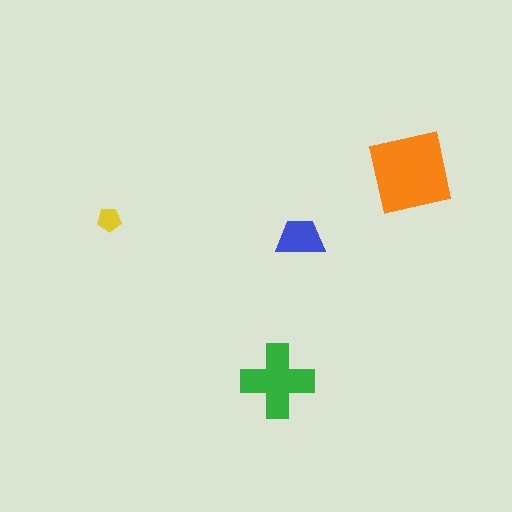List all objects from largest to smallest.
The orange square, the green cross, the blue trapezoid, the yellow pentagon.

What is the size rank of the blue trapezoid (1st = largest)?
3rd.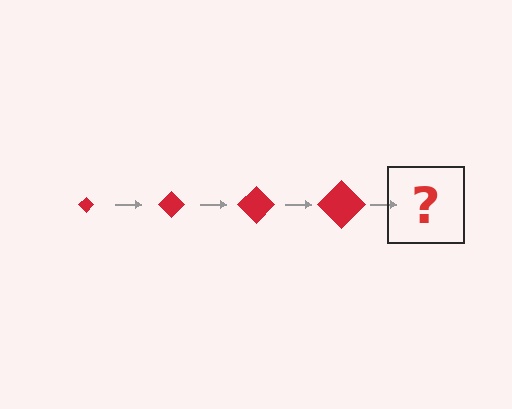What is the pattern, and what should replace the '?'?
The pattern is that the diamond gets progressively larger each step. The '?' should be a red diamond, larger than the previous one.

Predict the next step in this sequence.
The next step is a red diamond, larger than the previous one.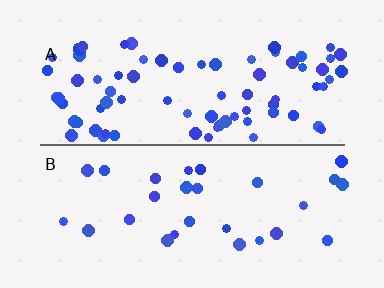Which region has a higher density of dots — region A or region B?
A (the top).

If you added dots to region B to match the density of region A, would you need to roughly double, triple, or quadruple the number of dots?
Approximately triple.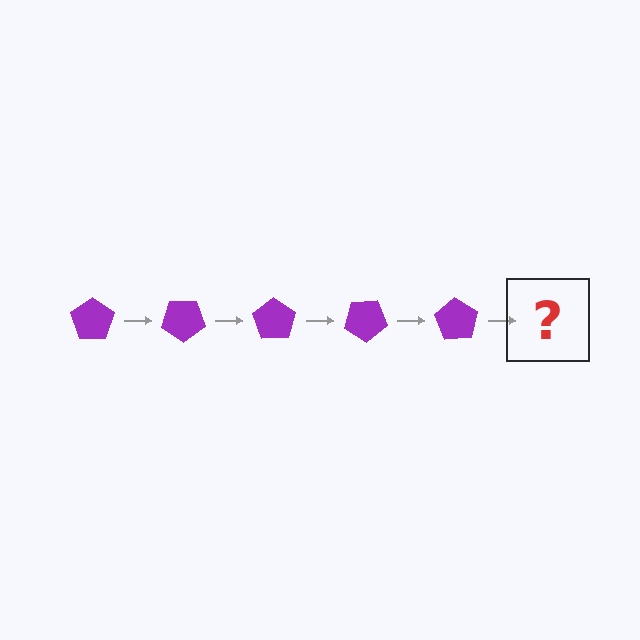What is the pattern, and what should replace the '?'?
The pattern is that the pentagon rotates 35 degrees each step. The '?' should be a purple pentagon rotated 175 degrees.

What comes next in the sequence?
The next element should be a purple pentagon rotated 175 degrees.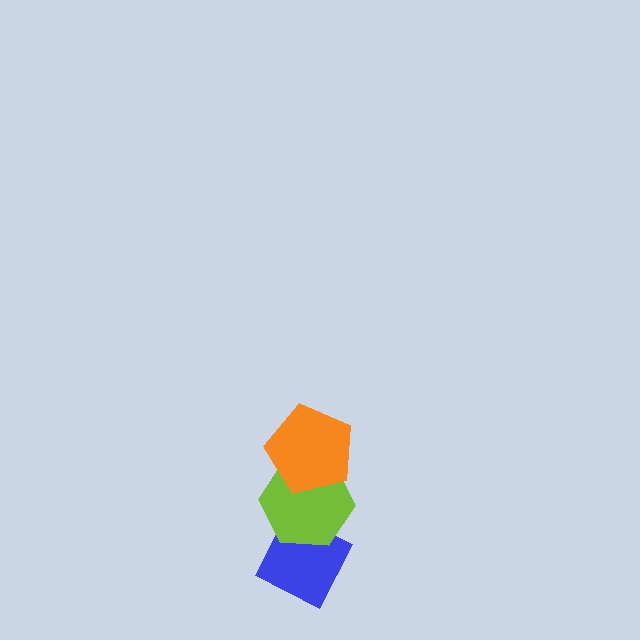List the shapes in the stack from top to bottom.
From top to bottom: the orange pentagon, the lime hexagon, the blue diamond.